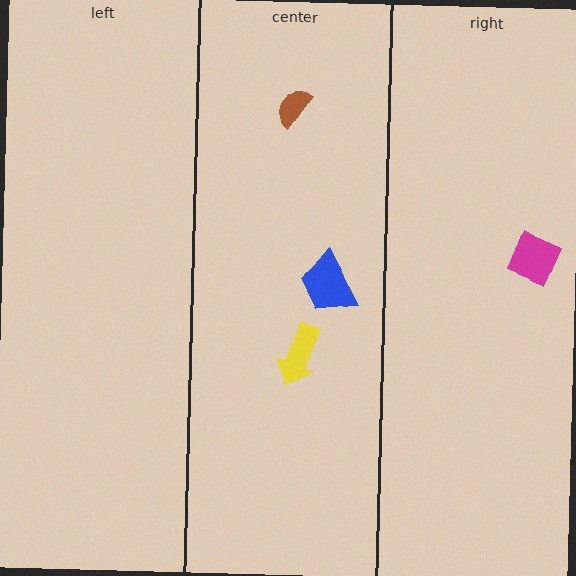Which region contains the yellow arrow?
The center region.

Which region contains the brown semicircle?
The center region.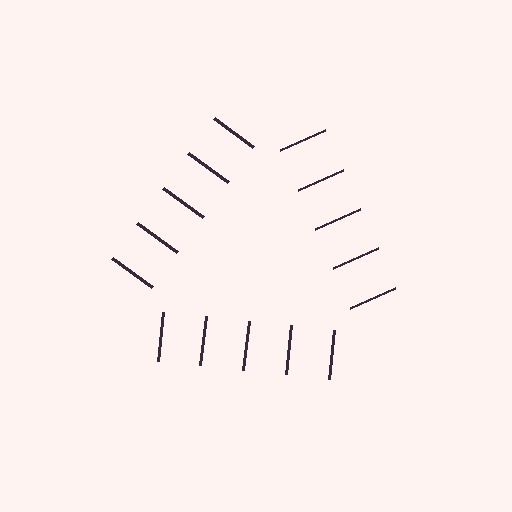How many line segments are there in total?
15 — 5 along each of the 3 edges.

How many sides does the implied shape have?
3 sides — the line-ends trace a triangle.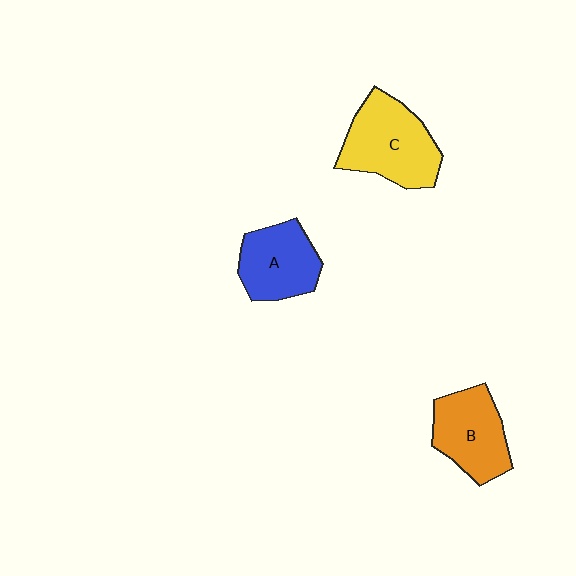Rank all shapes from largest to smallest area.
From largest to smallest: C (yellow), B (orange), A (blue).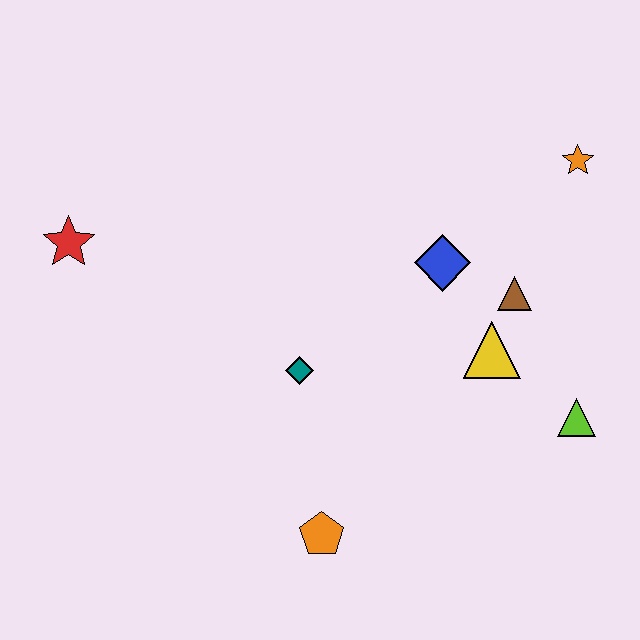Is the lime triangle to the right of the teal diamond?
Yes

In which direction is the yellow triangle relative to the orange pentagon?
The yellow triangle is above the orange pentagon.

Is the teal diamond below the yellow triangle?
Yes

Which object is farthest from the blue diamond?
The red star is farthest from the blue diamond.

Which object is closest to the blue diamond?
The brown triangle is closest to the blue diamond.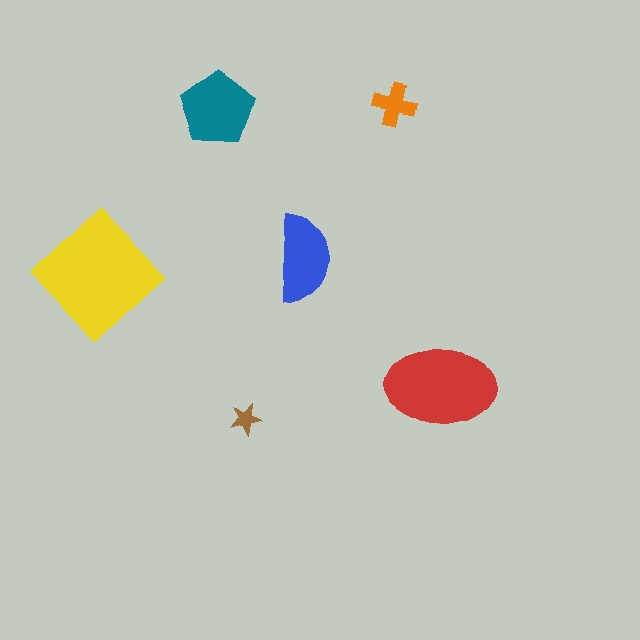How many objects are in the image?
There are 6 objects in the image.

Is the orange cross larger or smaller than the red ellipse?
Smaller.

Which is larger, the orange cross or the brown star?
The orange cross.